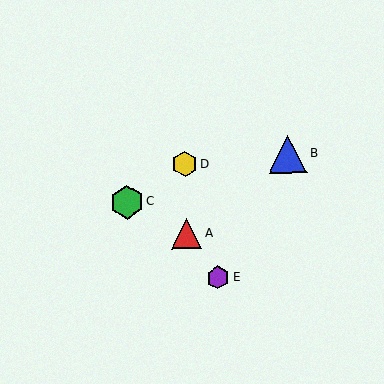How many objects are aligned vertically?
2 objects (A, D) are aligned vertically.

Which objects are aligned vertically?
Objects A, D are aligned vertically.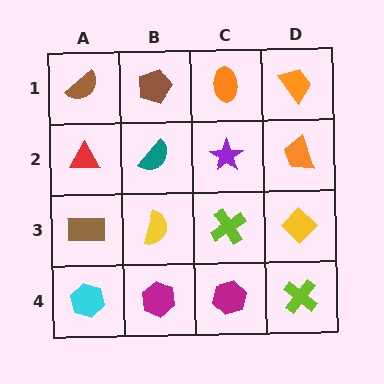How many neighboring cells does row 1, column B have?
3.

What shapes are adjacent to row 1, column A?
A red triangle (row 2, column A), a brown pentagon (row 1, column B).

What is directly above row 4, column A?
A brown rectangle.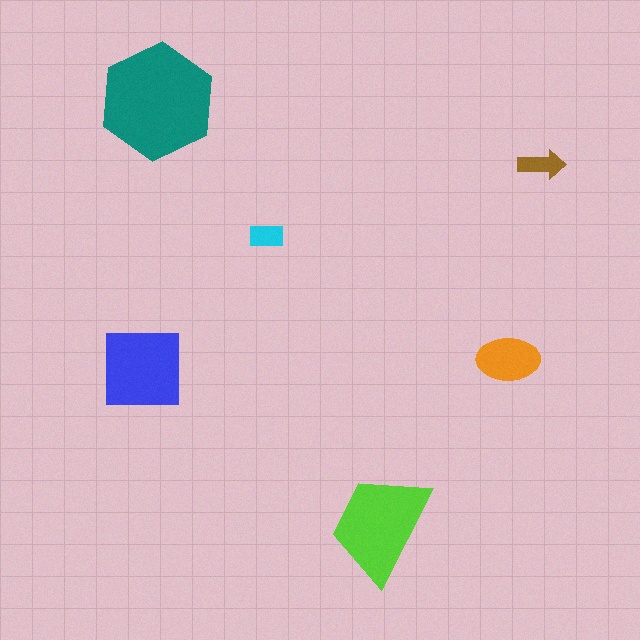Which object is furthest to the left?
The blue square is leftmost.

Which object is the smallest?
The cyan rectangle.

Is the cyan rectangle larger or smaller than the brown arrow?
Smaller.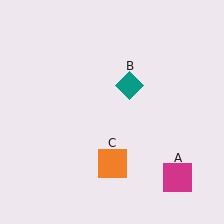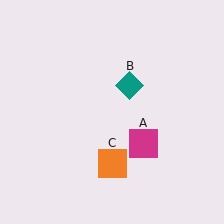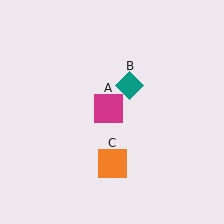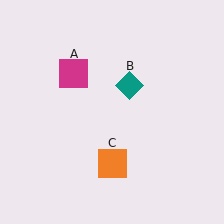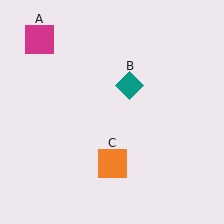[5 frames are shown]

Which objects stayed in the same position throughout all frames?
Teal diamond (object B) and orange square (object C) remained stationary.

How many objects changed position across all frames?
1 object changed position: magenta square (object A).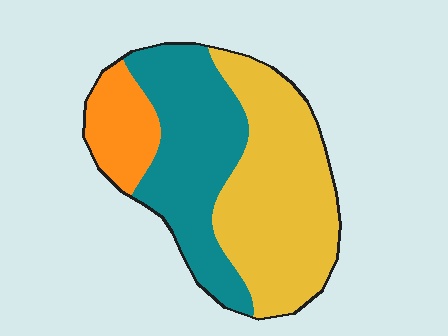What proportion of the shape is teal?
Teal covers around 40% of the shape.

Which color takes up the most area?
Yellow, at roughly 45%.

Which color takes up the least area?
Orange, at roughly 15%.